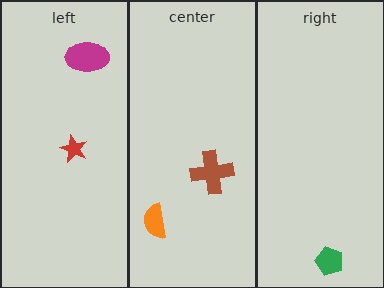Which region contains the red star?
The left region.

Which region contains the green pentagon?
The right region.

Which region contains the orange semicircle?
The center region.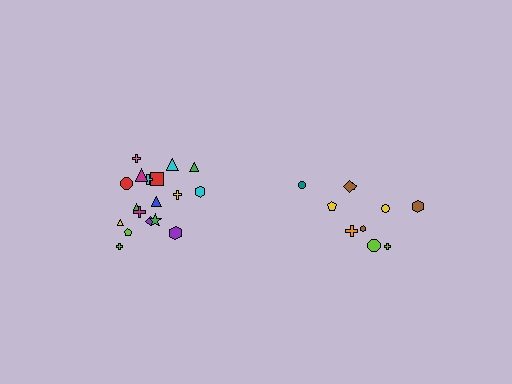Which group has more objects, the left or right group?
The left group.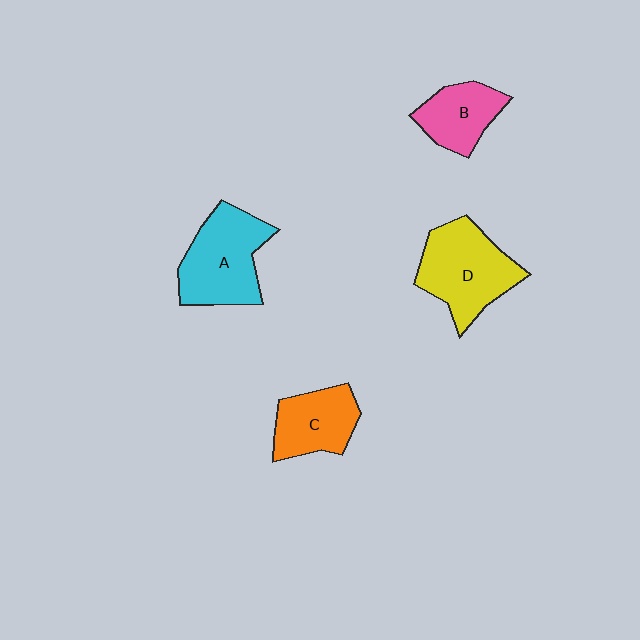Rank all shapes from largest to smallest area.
From largest to smallest: D (yellow), A (cyan), C (orange), B (pink).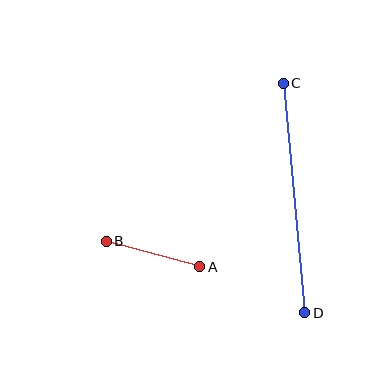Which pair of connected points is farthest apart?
Points C and D are farthest apart.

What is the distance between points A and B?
The distance is approximately 97 pixels.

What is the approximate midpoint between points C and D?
The midpoint is at approximately (294, 198) pixels.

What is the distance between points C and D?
The distance is approximately 231 pixels.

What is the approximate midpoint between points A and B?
The midpoint is at approximately (153, 254) pixels.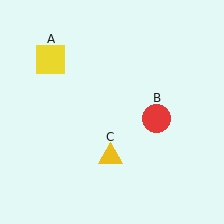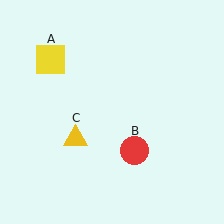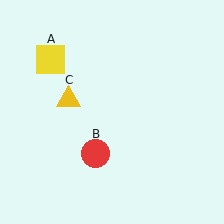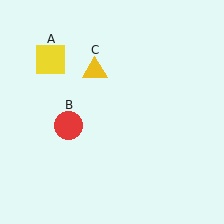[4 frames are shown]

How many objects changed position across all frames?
2 objects changed position: red circle (object B), yellow triangle (object C).